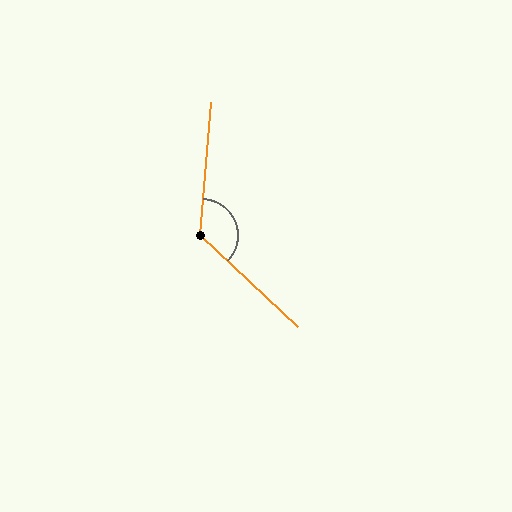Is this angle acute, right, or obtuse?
It is obtuse.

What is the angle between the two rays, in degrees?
Approximately 129 degrees.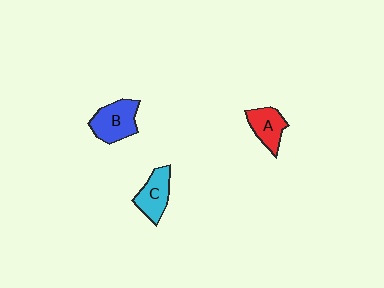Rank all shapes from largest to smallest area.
From largest to smallest: B (blue), C (cyan), A (red).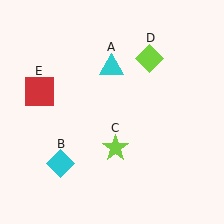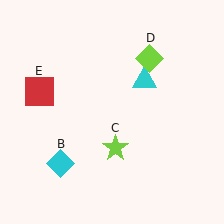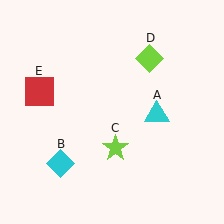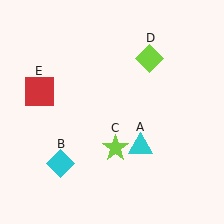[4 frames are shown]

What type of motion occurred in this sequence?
The cyan triangle (object A) rotated clockwise around the center of the scene.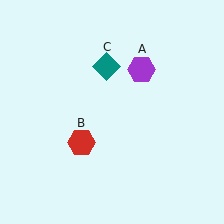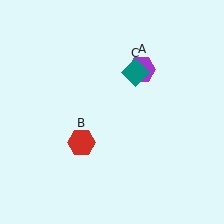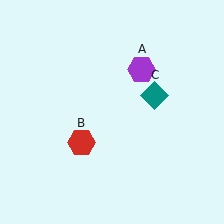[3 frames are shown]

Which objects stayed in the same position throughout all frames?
Purple hexagon (object A) and red hexagon (object B) remained stationary.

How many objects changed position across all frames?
1 object changed position: teal diamond (object C).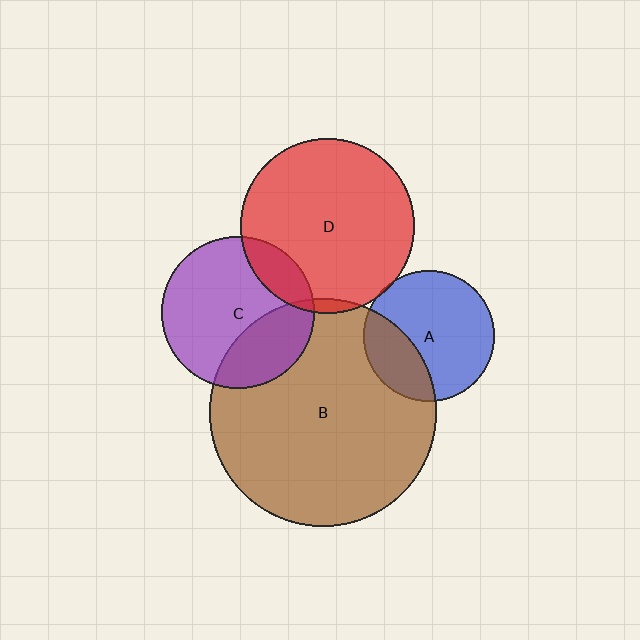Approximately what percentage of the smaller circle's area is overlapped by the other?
Approximately 5%.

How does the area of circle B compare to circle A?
Approximately 3.0 times.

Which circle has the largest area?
Circle B (brown).